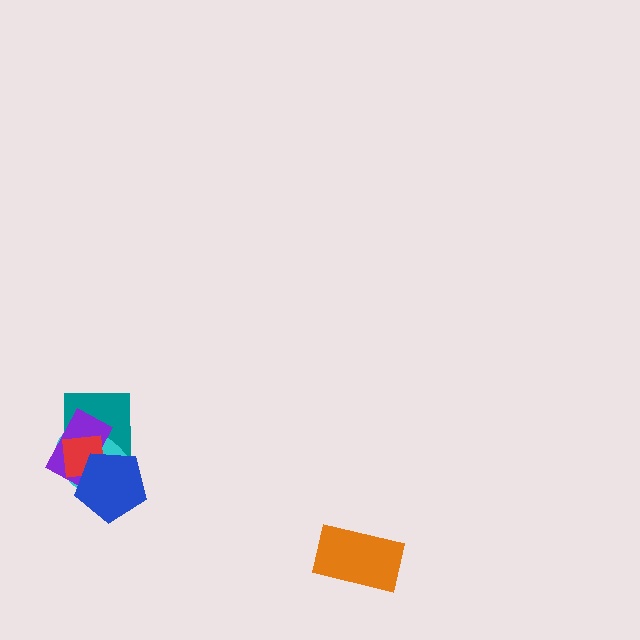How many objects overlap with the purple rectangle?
4 objects overlap with the purple rectangle.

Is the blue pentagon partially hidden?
No, no other shape covers it.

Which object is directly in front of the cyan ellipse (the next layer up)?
The purple rectangle is directly in front of the cyan ellipse.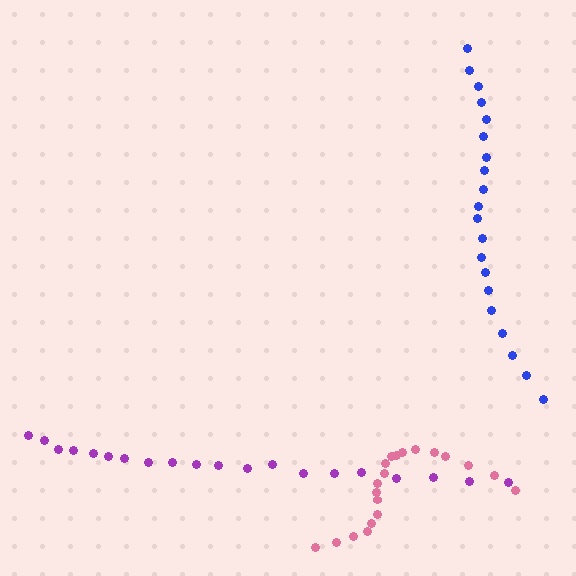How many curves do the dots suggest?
There are 3 distinct paths.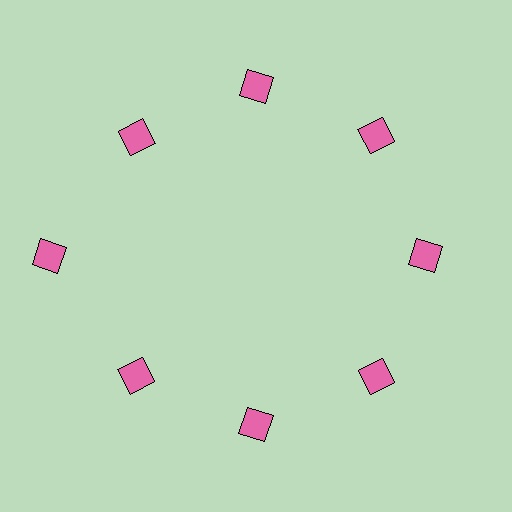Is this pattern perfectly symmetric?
No. The 8 pink diamonds are arranged in a ring, but one element near the 9 o'clock position is pushed outward from the center, breaking the 8-fold rotational symmetry.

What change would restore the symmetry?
The symmetry would be restored by moving it inward, back onto the ring so that all 8 diamonds sit at equal angles and equal distance from the center.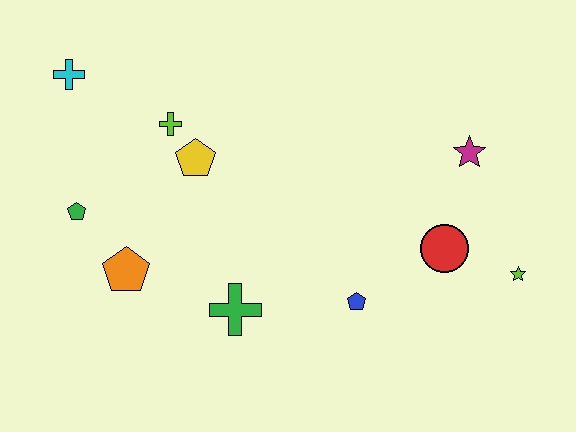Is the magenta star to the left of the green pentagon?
No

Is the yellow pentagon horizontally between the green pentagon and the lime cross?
No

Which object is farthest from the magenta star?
The cyan cross is farthest from the magenta star.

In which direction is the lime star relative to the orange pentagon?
The lime star is to the right of the orange pentagon.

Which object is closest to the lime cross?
The yellow pentagon is closest to the lime cross.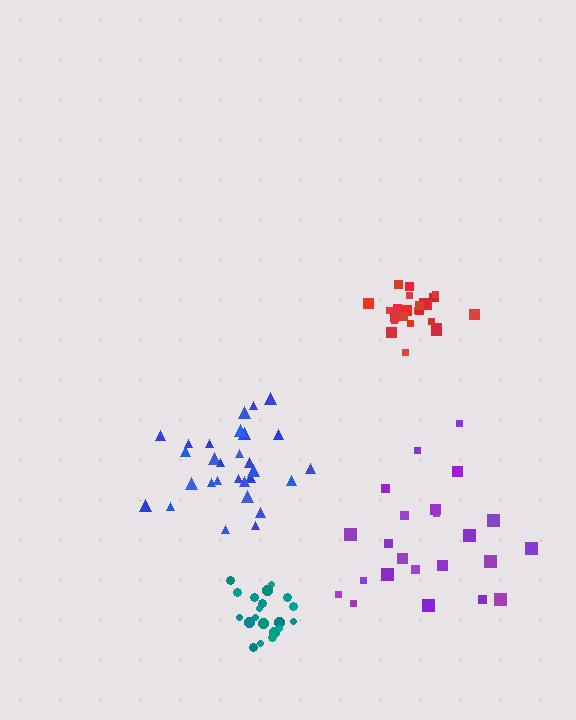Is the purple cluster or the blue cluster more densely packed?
Blue.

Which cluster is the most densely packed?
Red.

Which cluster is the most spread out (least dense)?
Purple.